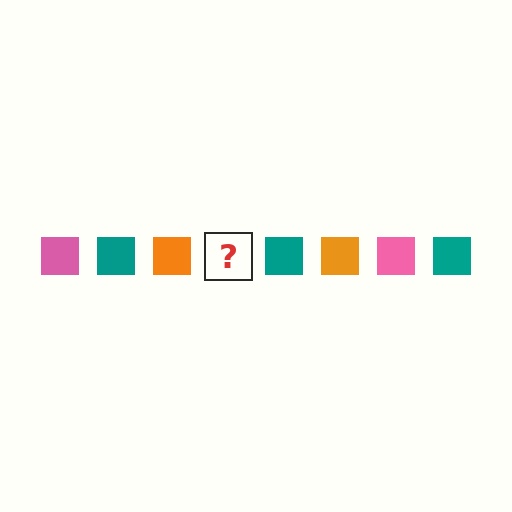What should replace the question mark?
The question mark should be replaced with a pink square.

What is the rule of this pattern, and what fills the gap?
The rule is that the pattern cycles through pink, teal, orange squares. The gap should be filled with a pink square.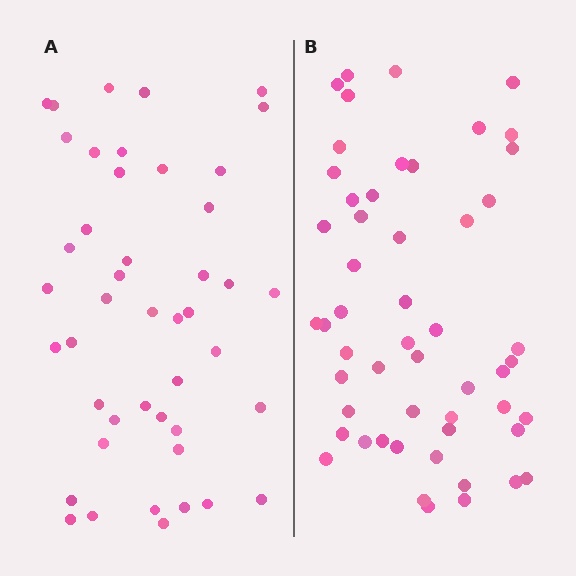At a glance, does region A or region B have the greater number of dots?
Region B (the right region) has more dots.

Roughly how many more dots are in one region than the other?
Region B has roughly 8 or so more dots than region A.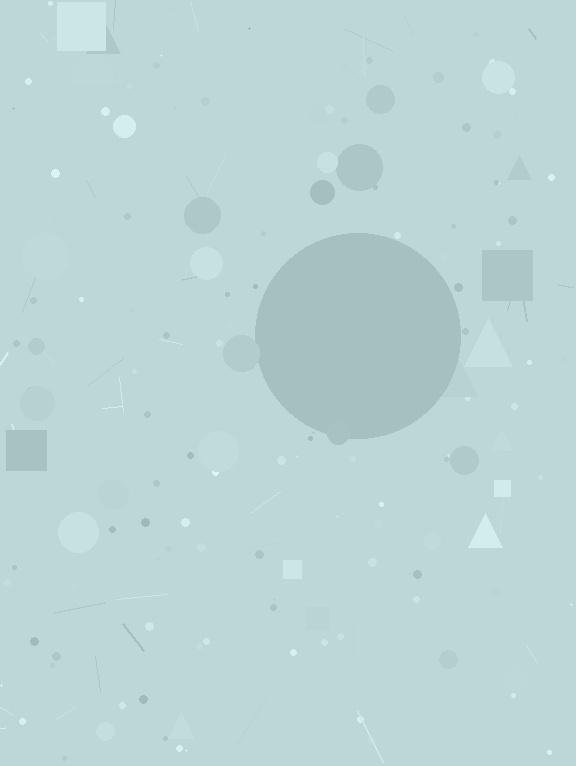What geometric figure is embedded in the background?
A circle is embedded in the background.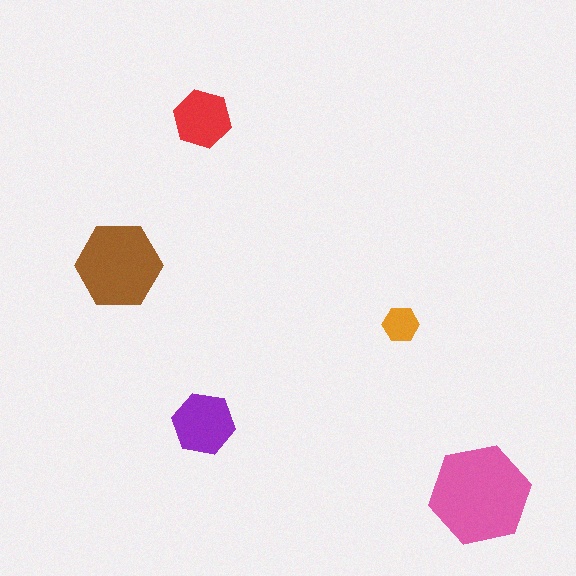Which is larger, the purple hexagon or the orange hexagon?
The purple one.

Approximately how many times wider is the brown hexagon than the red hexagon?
About 1.5 times wider.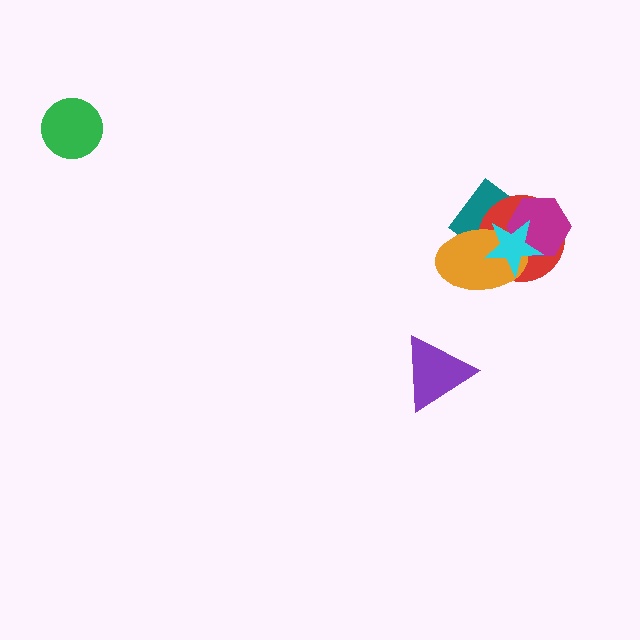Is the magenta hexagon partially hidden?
Yes, it is partially covered by another shape.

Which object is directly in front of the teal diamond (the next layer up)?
The red circle is directly in front of the teal diamond.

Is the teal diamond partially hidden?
Yes, it is partially covered by another shape.